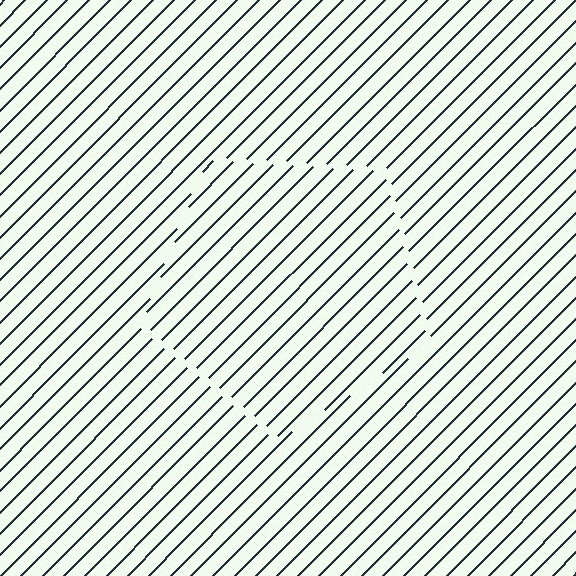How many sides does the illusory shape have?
5 sides — the line-ends trace a pentagon.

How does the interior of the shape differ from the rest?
The interior of the shape contains the same grating, shifted by half a period — the contour is defined by the phase discontinuity where line-ends from the inner and outer gratings abut.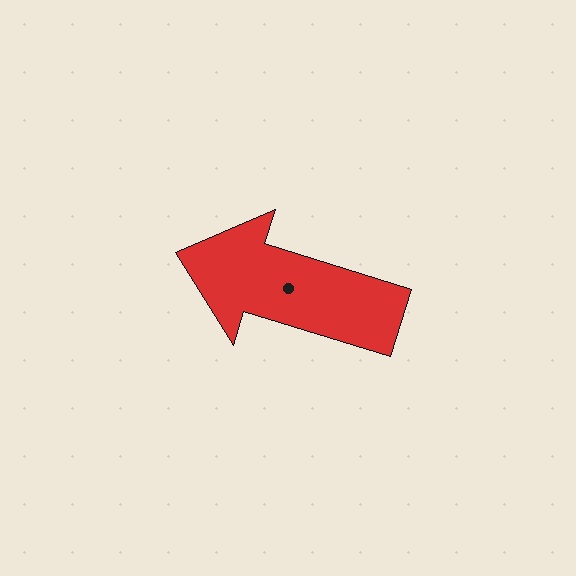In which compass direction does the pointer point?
West.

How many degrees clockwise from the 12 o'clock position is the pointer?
Approximately 287 degrees.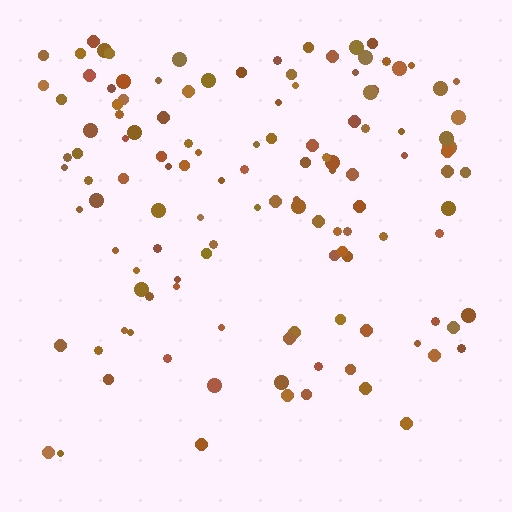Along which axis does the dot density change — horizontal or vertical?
Vertical.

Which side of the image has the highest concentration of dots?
The top.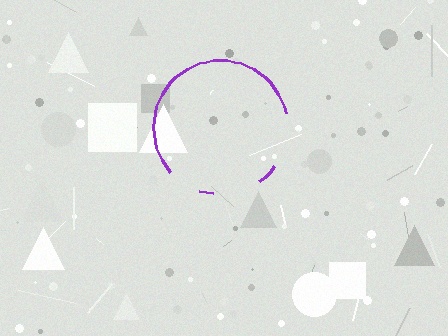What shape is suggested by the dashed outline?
The dashed outline suggests a circle.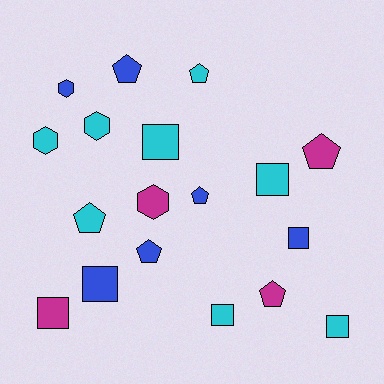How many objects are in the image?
There are 18 objects.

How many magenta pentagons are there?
There are 2 magenta pentagons.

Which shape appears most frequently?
Pentagon, with 7 objects.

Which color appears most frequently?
Cyan, with 8 objects.